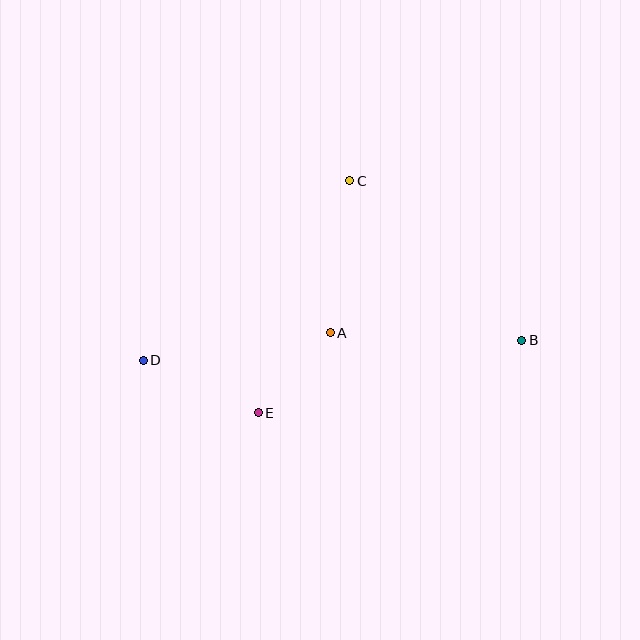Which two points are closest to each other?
Points A and E are closest to each other.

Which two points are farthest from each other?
Points B and D are farthest from each other.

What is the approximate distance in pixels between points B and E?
The distance between B and E is approximately 274 pixels.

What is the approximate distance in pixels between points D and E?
The distance between D and E is approximately 126 pixels.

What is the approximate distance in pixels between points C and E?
The distance between C and E is approximately 249 pixels.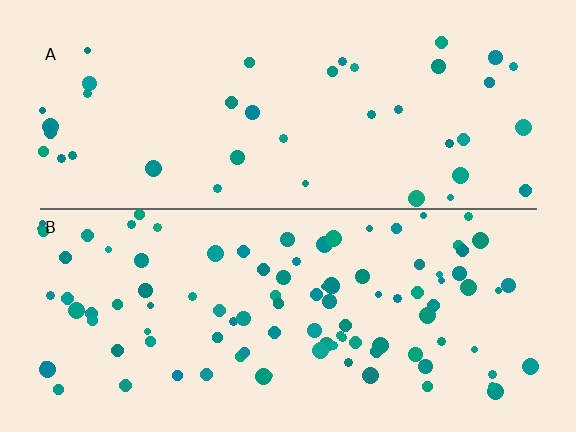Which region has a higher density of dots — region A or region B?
B (the bottom).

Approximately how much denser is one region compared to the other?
Approximately 2.4× — region B over region A.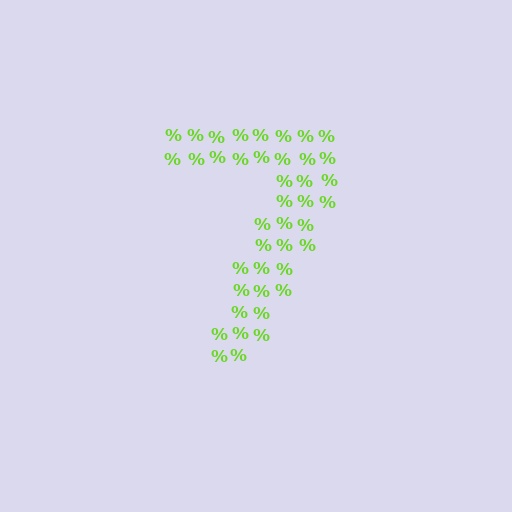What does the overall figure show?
The overall figure shows the digit 7.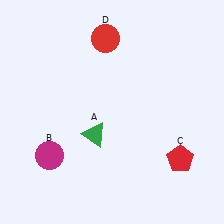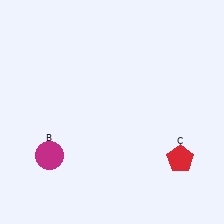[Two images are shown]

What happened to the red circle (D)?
The red circle (D) was removed in Image 2. It was in the top-left area of Image 1.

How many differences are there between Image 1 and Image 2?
There are 2 differences between the two images.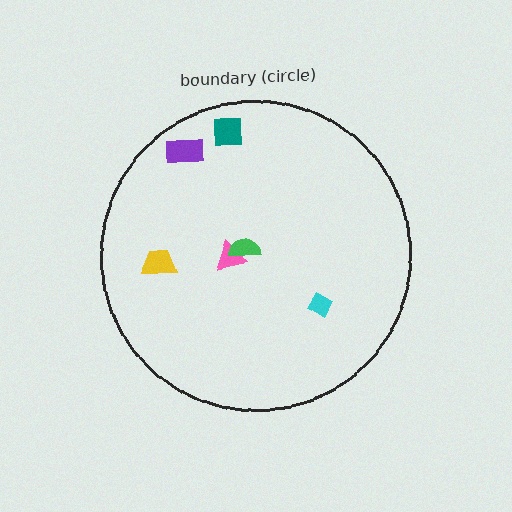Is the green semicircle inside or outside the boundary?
Inside.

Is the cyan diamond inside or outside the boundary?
Inside.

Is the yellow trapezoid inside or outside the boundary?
Inside.